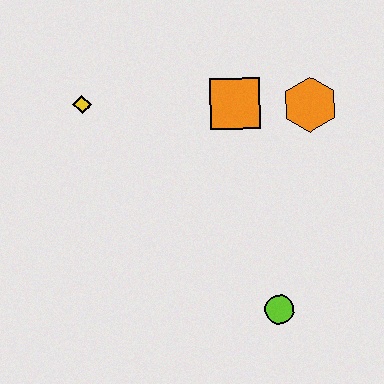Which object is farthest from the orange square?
The lime circle is farthest from the orange square.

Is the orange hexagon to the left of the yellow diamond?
No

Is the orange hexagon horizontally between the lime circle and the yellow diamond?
No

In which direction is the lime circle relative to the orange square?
The lime circle is below the orange square.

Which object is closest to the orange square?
The orange hexagon is closest to the orange square.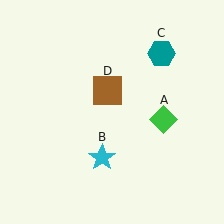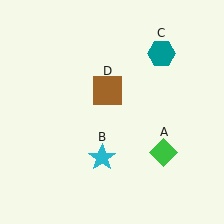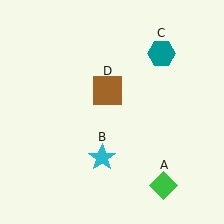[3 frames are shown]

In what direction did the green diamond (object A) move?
The green diamond (object A) moved down.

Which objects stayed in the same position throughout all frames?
Cyan star (object B) and teal hexagon (object C) and brown square (object D) remained stationary.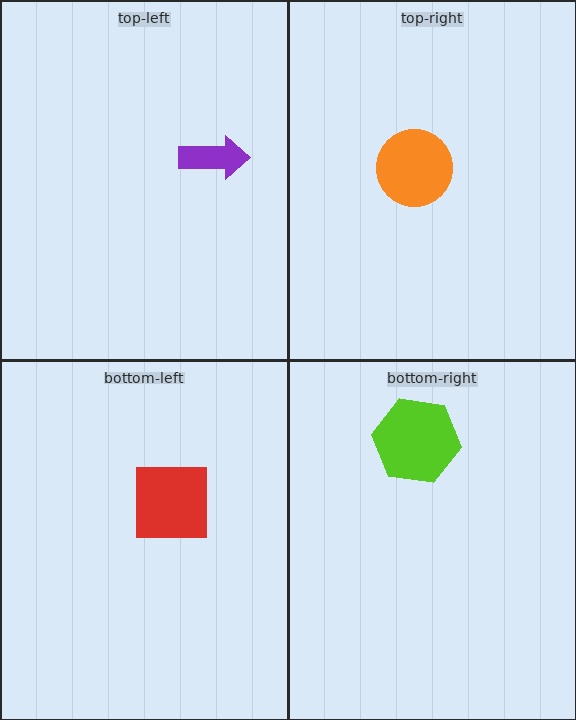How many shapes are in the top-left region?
1.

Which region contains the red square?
The bottom-left region.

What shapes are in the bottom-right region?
The lime hexagon.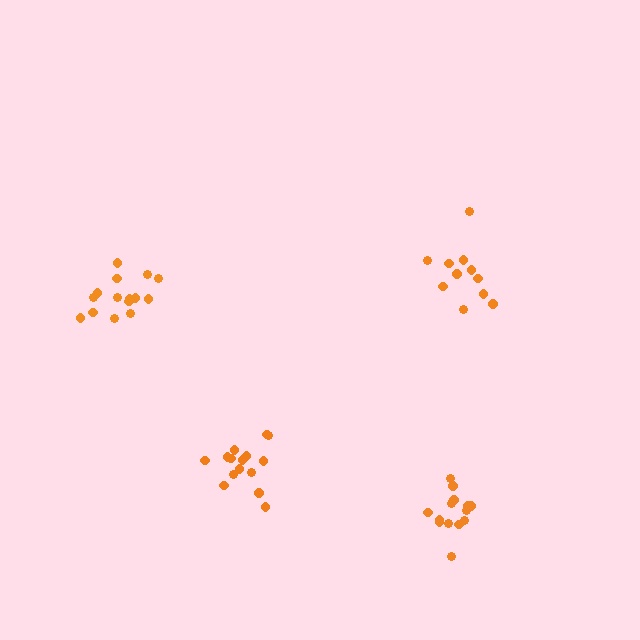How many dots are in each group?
Group 1: 14 dots, Group 2: 11 dots, Group 3: 15 dots, Group 4: 15 dots (55 total).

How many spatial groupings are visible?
There are 4 spatial groupings.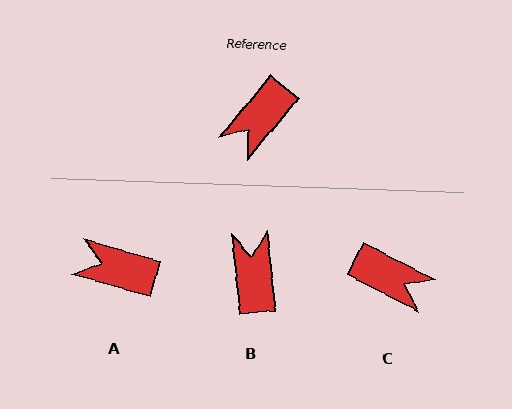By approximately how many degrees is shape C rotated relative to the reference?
Approximately 103 degrees counter-clockwise.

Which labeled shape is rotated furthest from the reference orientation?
B, about 134 degrees away.